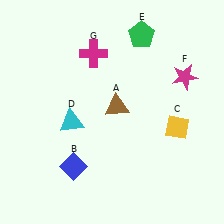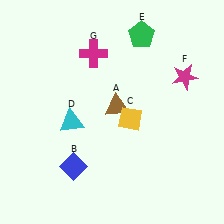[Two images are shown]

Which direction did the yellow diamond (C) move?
The yellow diamond (C) moved left.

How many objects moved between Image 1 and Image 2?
1 object moved between the two images.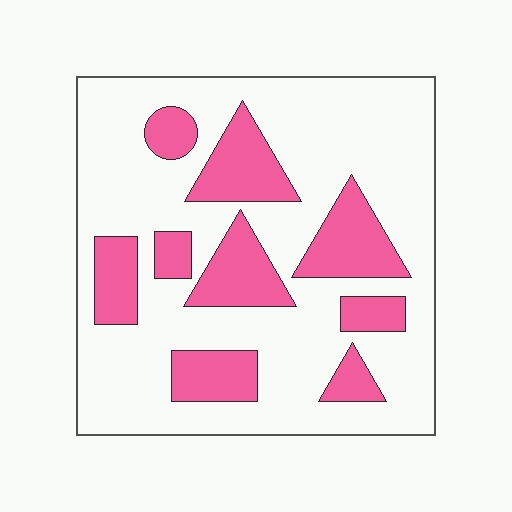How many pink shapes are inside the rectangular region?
9.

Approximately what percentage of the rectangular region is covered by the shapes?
Approximately 25%.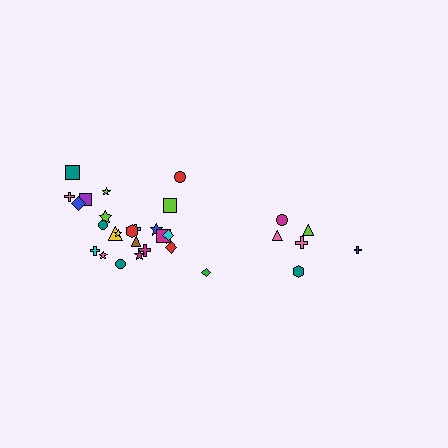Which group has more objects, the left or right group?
The left group.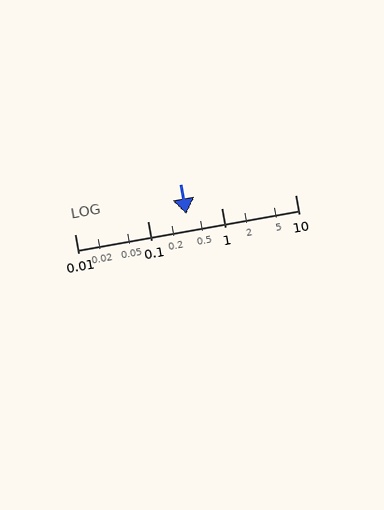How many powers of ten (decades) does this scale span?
The scale spans 3 decades, from 0.01 to 10.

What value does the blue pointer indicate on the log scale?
The pointer indicates approximately 0.33.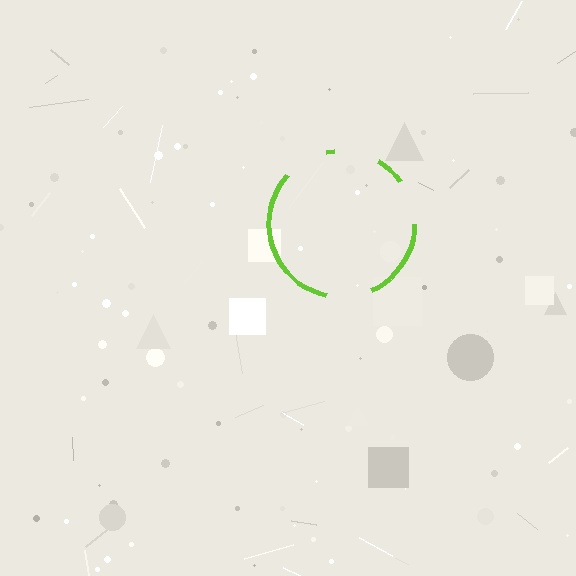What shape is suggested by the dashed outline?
The dashed outline suggests a circle.